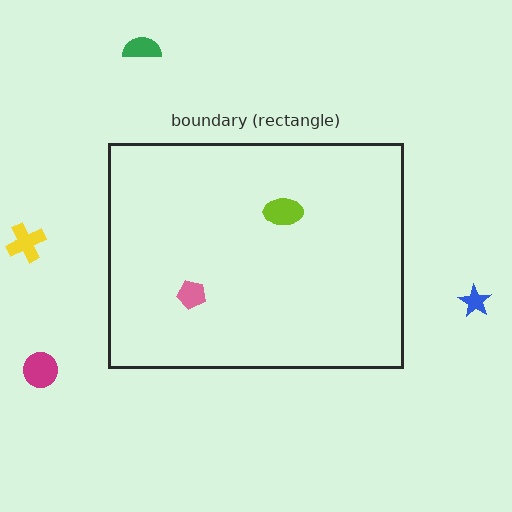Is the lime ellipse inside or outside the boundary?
Inside.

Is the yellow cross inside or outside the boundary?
Outside.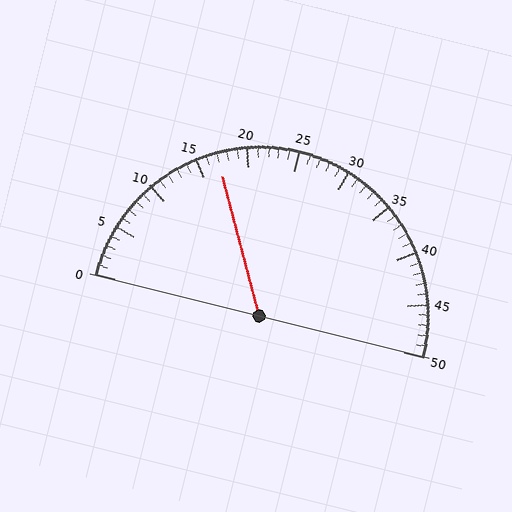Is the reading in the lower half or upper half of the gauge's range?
The reading is in the lower half of the range (0 to 50).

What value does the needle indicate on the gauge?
The needle indicates approximately 17.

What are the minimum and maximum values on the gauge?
The gauge ranges from 0 to 50.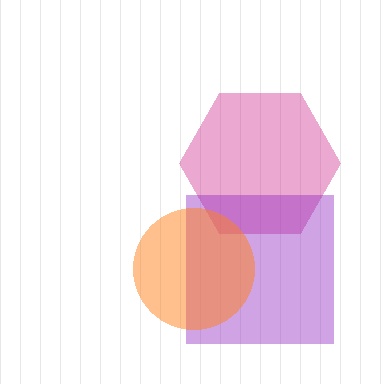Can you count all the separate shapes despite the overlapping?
Yes, there are 3 separate shapes.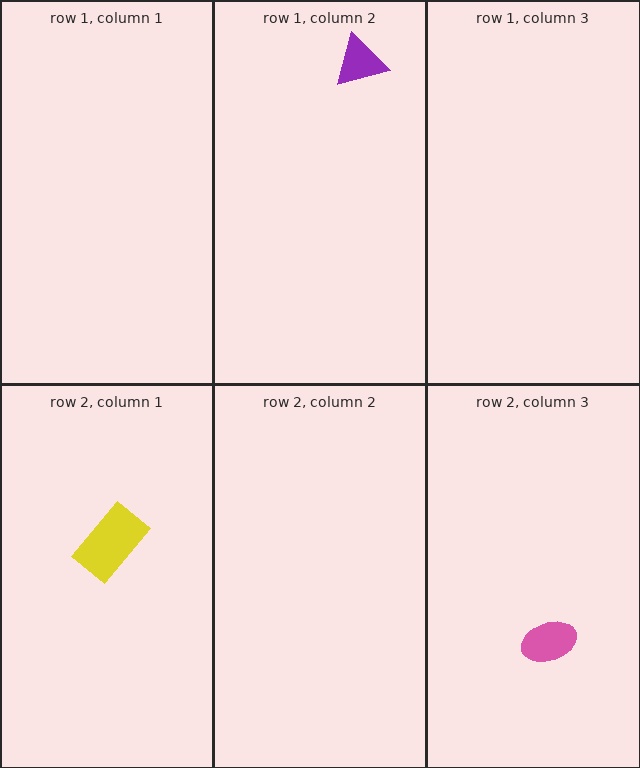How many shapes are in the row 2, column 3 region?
1.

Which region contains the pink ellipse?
The row 2, column 3 region.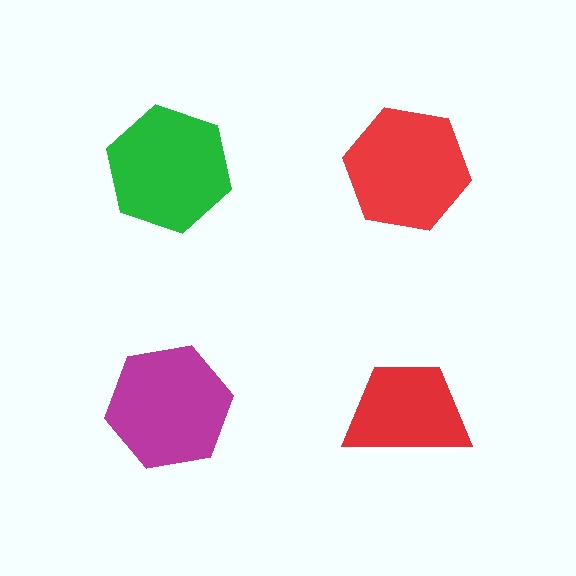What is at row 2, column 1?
A magenta hexagon.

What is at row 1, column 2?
A red hexagon.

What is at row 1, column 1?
A green hexagon.